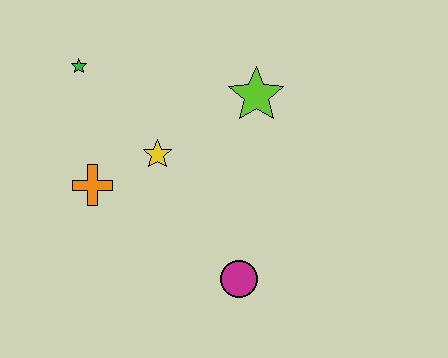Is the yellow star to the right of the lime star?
No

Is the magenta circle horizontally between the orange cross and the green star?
No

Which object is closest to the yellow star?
The orange cross is closest to the yellow star.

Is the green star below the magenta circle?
No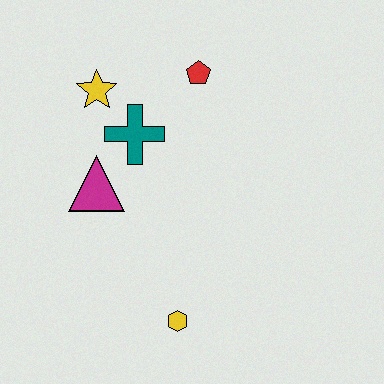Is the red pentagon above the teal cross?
Yes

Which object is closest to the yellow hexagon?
The magenta triangle is closest to the yellow hexagon.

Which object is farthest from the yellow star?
The yellow hexagon is farthest from the yellow star.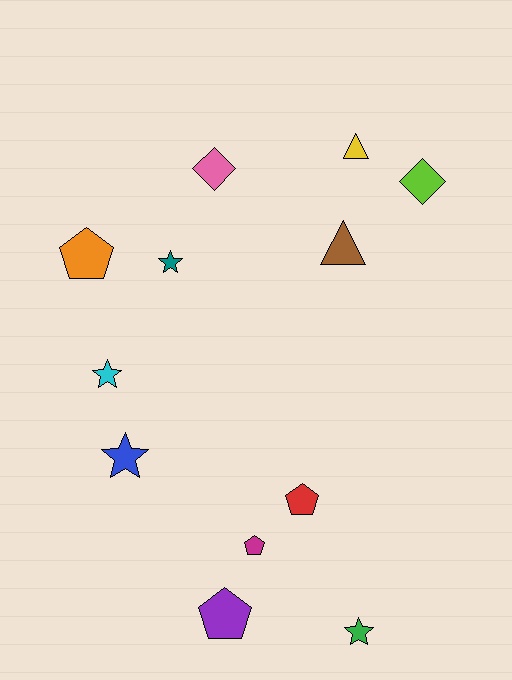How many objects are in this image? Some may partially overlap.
There are 12 objects.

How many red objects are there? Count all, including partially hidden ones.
There is 1 red object.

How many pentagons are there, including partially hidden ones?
There are 4 pentagons.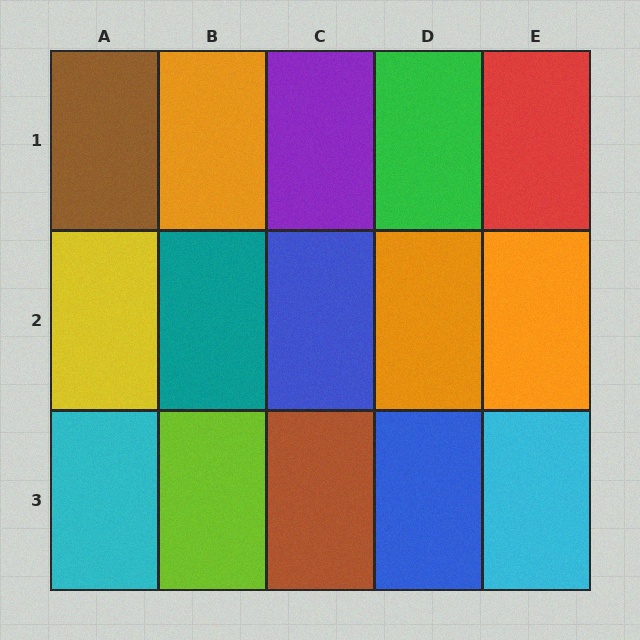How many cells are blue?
2 cells are blue.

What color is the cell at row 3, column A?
Cyan.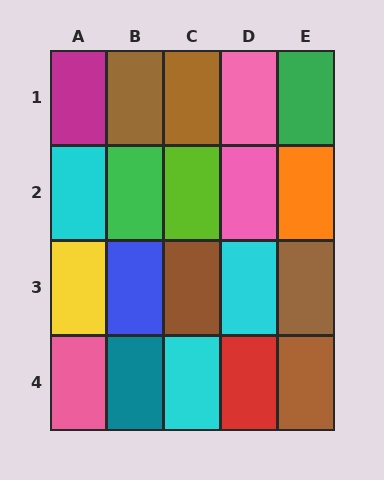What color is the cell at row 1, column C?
Brown.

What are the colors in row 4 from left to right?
Pink, teal, cyan, red, brown.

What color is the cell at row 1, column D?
Pink.